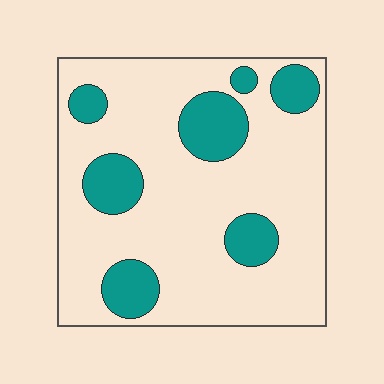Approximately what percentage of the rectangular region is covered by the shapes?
Approximately 20%.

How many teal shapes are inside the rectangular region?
7.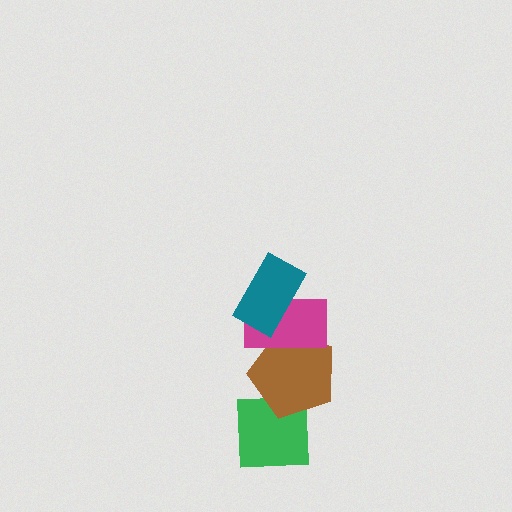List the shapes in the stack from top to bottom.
From top to bottom: the teal rectangle, the magenta rectangle, the brown pentagon, the green square.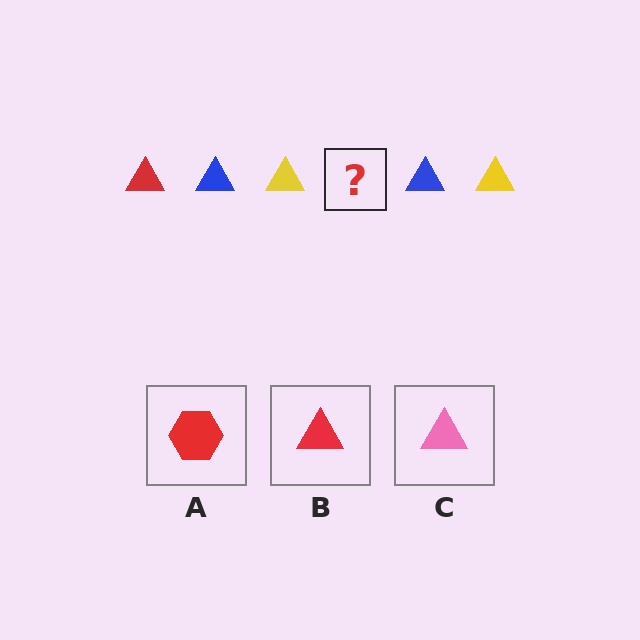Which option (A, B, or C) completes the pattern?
B.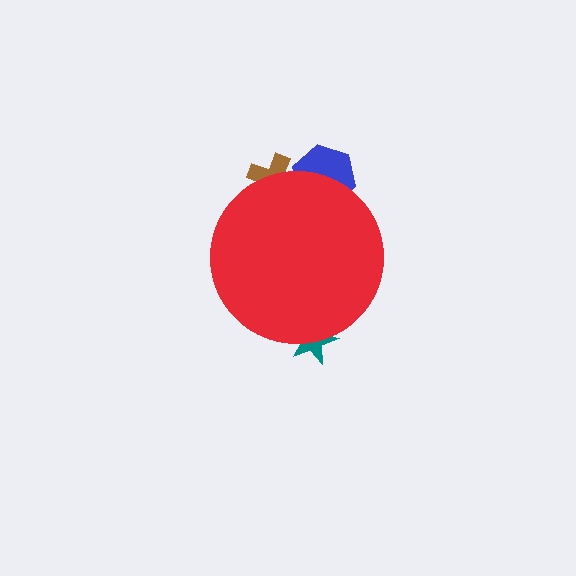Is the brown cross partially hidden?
Yes, the brown cross is partially hidden behind the red circle.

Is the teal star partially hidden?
Yes, the teal star is partially hidden behind the red circle.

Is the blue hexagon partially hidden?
Yes, the blue hexagon is partially hidden behind the red circle.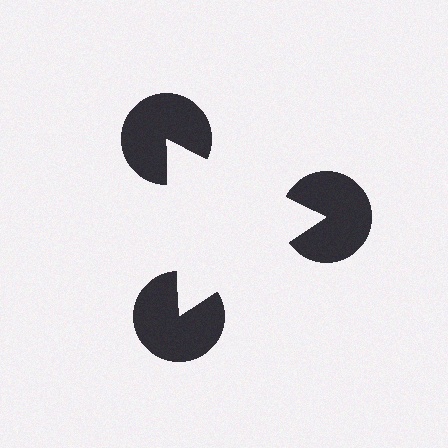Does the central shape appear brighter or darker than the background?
It typically appears slightly brighter than the background, even though no actual brightness change is drawn.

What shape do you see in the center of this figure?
An illusory triangle — its edges are inferred from the aligned wedge cuts in the pac-man discs, not physically drawn.